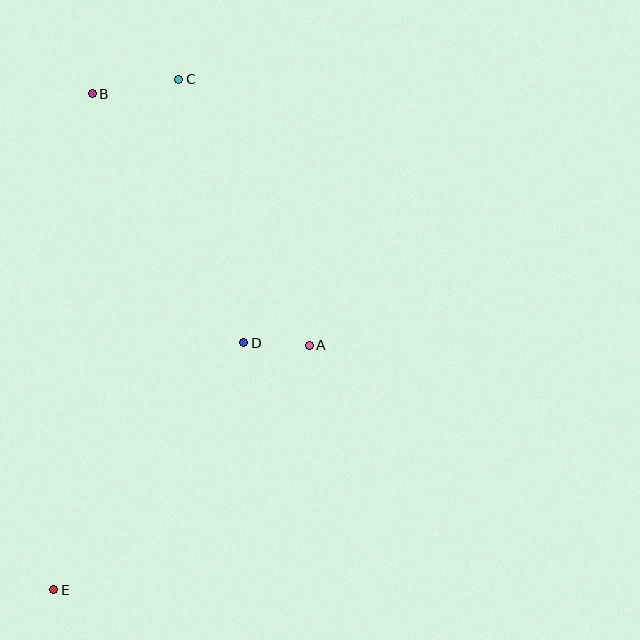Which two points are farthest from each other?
Points C and E are farthest from each other.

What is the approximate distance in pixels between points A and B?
The distance between A and B is approximately 332 pixels.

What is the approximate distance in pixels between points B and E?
The distance between B and E is approximately 497 pixels.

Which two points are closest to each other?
Points A and D are closest to each other.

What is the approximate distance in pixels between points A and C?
The distance between A and C is approximately 296 pixels.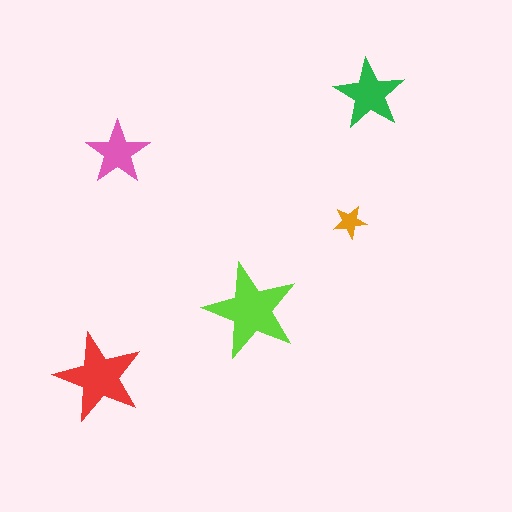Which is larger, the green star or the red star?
The red one.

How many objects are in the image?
There are 5 objects in the image.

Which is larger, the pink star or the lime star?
The lime one.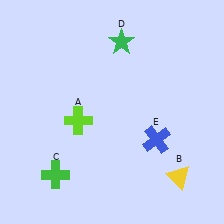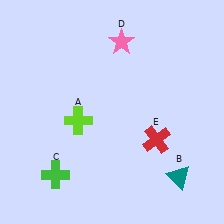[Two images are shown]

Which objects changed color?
B changed from yellow to teal. D changed from green to pink. E changed from blue to red.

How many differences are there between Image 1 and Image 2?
There are 3 differences between the two images.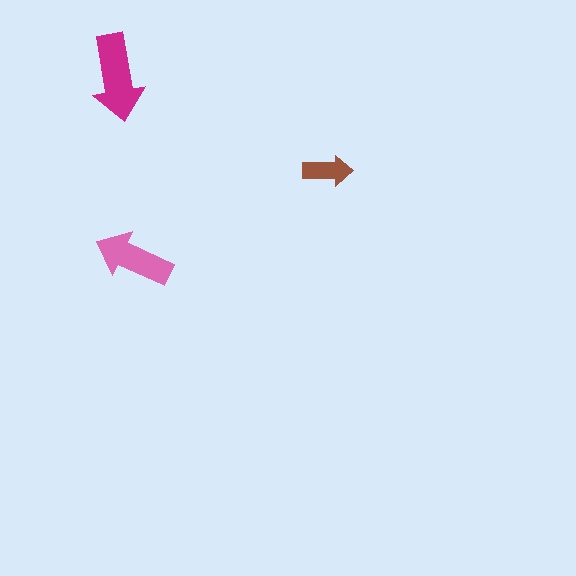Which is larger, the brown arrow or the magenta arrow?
The magenta one.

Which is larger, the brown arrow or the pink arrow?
The pink one.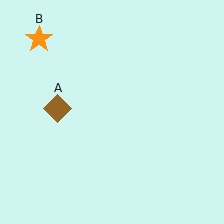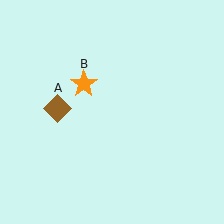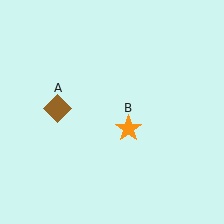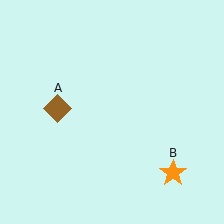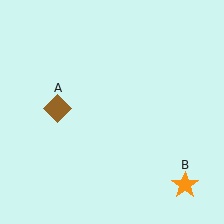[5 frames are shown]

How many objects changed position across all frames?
1 object changed position: orange star (object B).